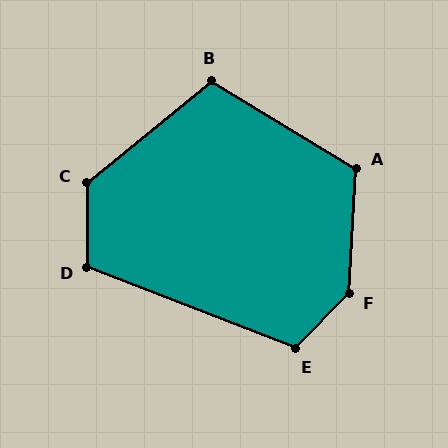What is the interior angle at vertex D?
Approximately 112 degrees (obtuse).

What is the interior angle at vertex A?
Approximately 118 degrees (obtuse).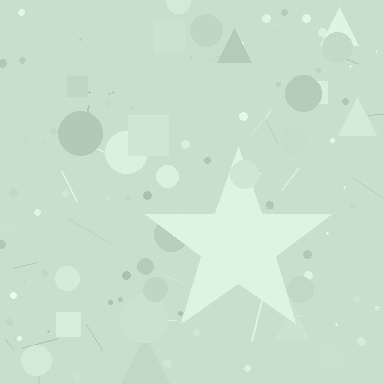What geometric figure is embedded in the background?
A star is embedded in the background.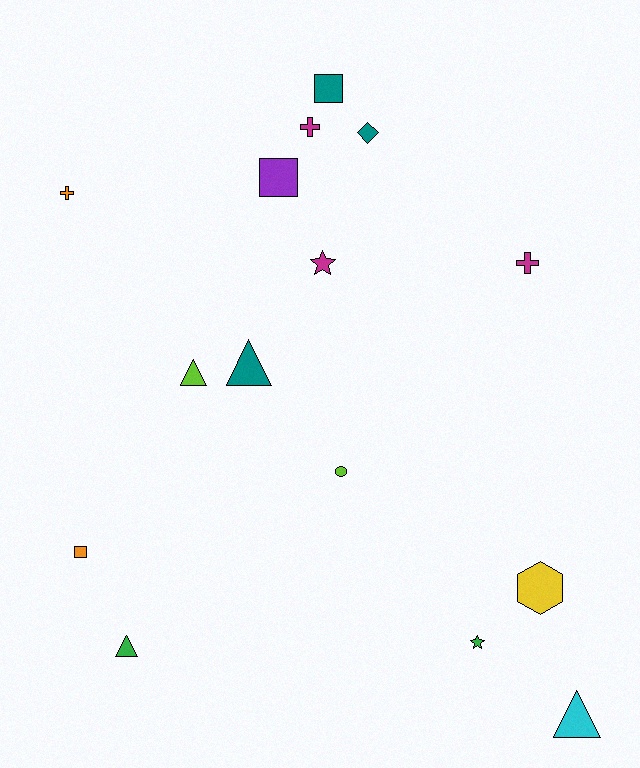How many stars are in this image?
There are 2 stars.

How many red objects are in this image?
There are no red objects.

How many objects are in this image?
There are 15 objects.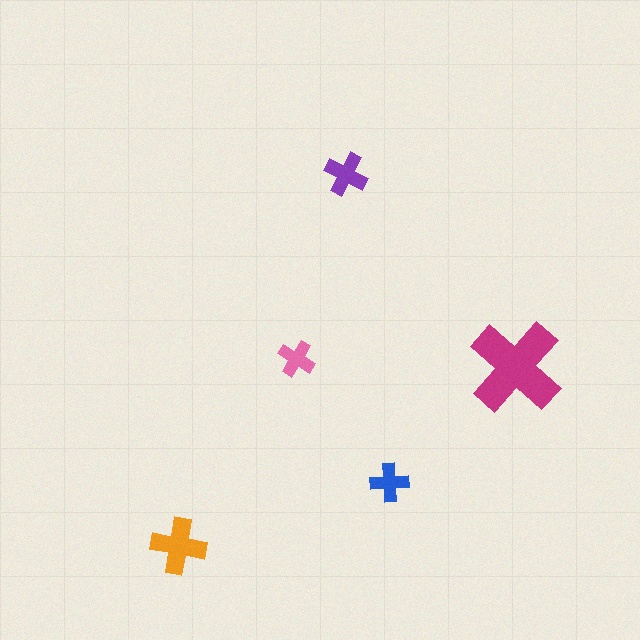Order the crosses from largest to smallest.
the magenta one, the orange one, the purple one, the blue one, the pink one.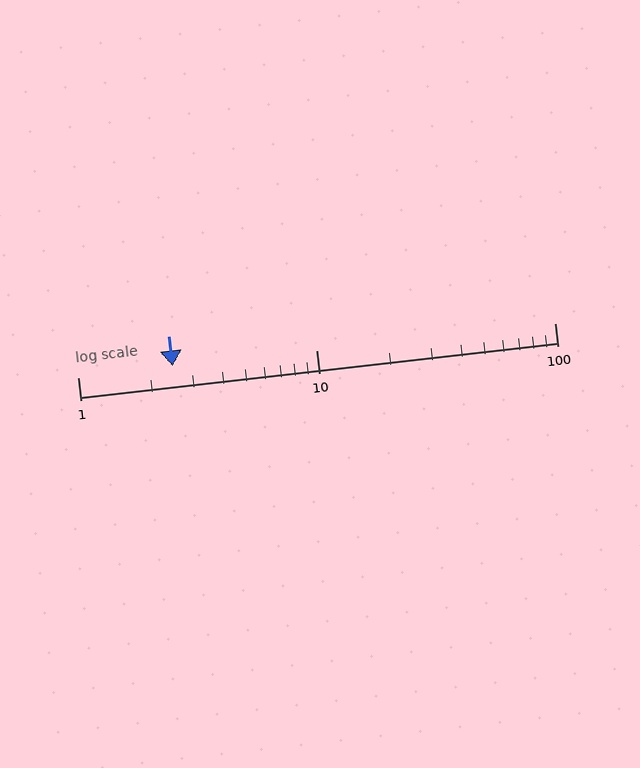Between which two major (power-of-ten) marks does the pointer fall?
The pointer is between 1 and 10.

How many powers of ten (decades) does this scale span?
The scale spans 2 decades, from 1 to 100.